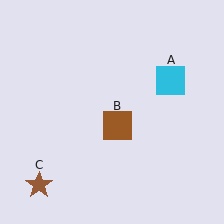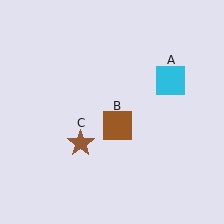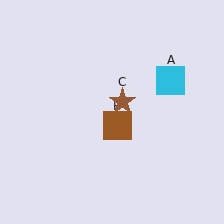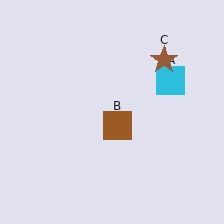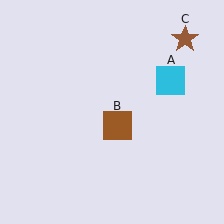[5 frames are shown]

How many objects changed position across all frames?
1 object changed position: brown star (object C).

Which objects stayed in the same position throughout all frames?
Cyan square (object A) and brown square (object B) remained stationary.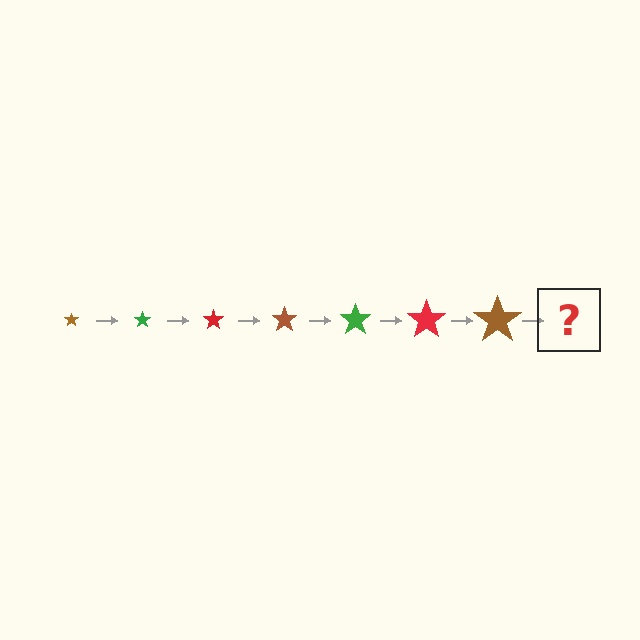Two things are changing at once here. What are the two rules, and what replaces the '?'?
The two rules are that the star grows larger each step and the color cycles through brown, green, and red. The '?' should be a green star, larger than the previous one.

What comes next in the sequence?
The next element should be a green star, larger than the previous one.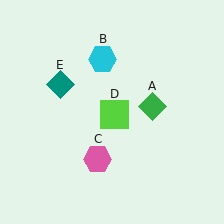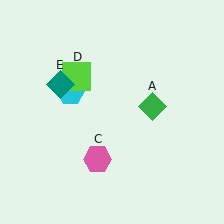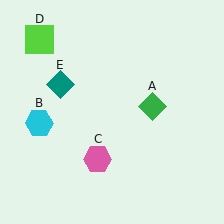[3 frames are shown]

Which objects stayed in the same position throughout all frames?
Green diamond (object A) and pink hexagon (object C) and teal diamond (object E) remained stationary.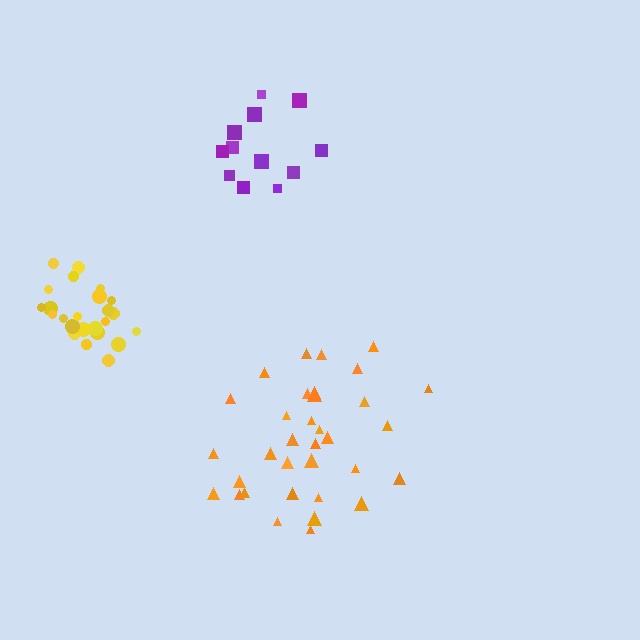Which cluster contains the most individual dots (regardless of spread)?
Orange (34).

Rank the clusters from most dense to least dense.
yellow, purple, orange.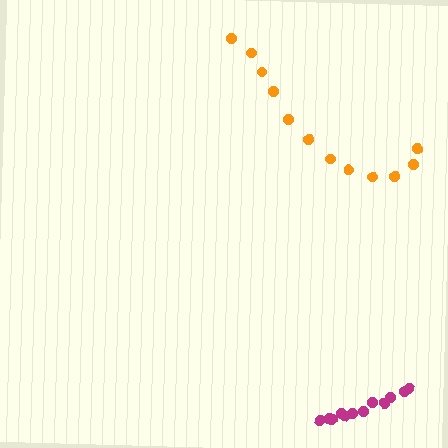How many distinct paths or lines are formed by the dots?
There are 2 distinct paths.